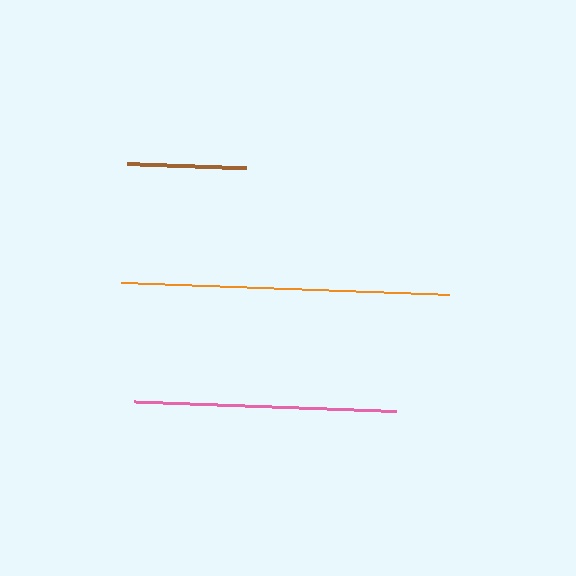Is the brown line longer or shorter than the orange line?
The orange line is longer than the brown line.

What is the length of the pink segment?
The pink segment is approximately 262 pixels long.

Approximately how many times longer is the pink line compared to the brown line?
The pink line is approximately 2.2 times the length of the brown line.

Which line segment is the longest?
The orange line is the longest at approximately 327 pixels.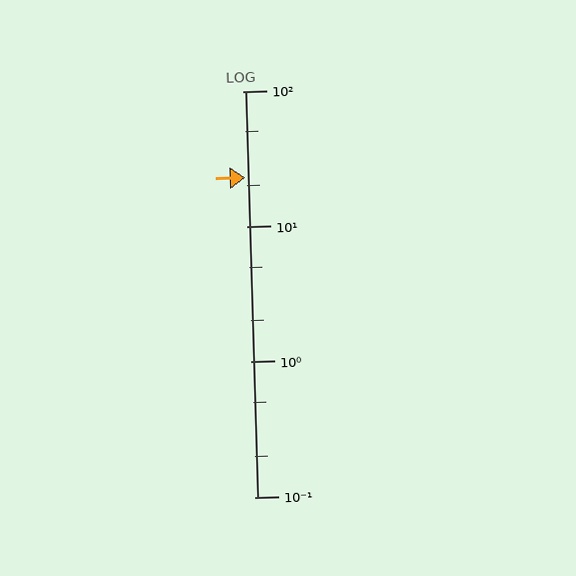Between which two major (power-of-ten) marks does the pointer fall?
The pointer is between 10 and 100.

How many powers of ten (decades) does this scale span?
The scale spans 3 decades, from 0.1 to 100.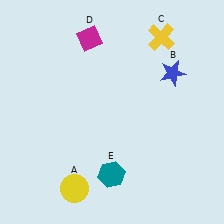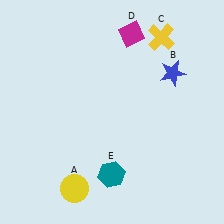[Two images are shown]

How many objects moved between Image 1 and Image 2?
1 object moved between the two images.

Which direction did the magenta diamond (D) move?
The magenta diamond (D) moved right.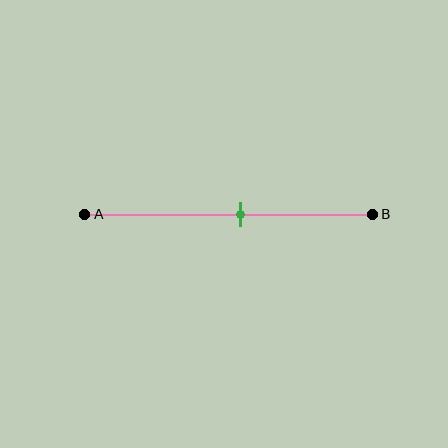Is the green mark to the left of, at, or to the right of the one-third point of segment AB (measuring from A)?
The green mark is to the right of the one-third point of segment AB.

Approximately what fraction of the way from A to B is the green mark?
The green mark is approximately 55% of the way from A to B.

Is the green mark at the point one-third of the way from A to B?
No, the mark is at about 55% from A, not at the 33% one-third point.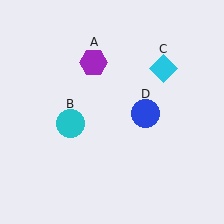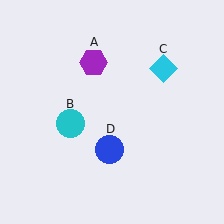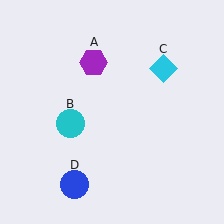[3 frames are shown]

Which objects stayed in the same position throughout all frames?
Purple hexagon (object A) and cyan circle (object B) and cyan diamond (object C) remained stationary.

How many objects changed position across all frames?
1 object changed position: blue circle (object D).